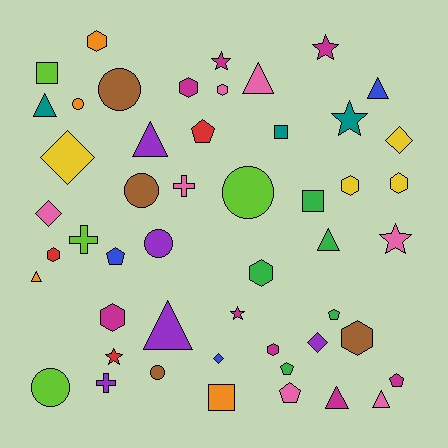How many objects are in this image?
There are 50 objects.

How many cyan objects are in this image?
There are no cyan objects.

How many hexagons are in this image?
There are 10 hexagons.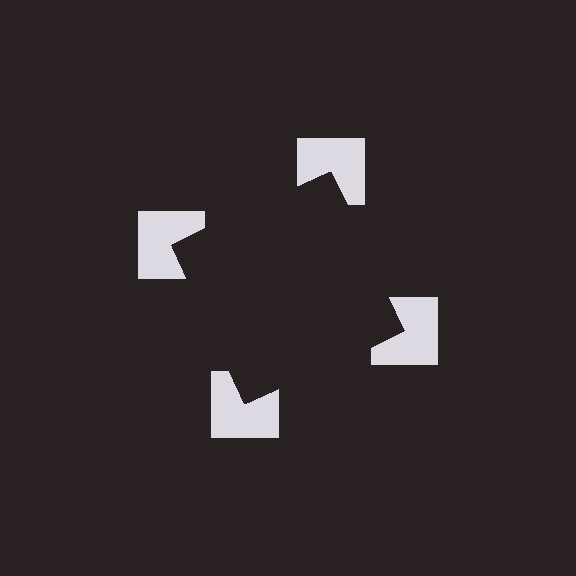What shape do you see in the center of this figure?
An illusory square — its edges are inferred from the aligned wedge cuts in the notched squares, not physically drawn.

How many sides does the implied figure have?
4 sides.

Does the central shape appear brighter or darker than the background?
It typically appears slightly darker than the background, even though no actual brightness change is drawn.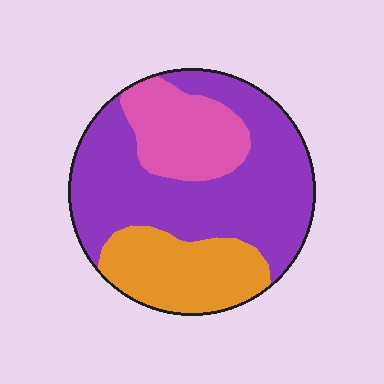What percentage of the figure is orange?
Orange covers 24% of the figure.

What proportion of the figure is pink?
Pink takes up less than a quarter of the figure.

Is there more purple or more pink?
Purple.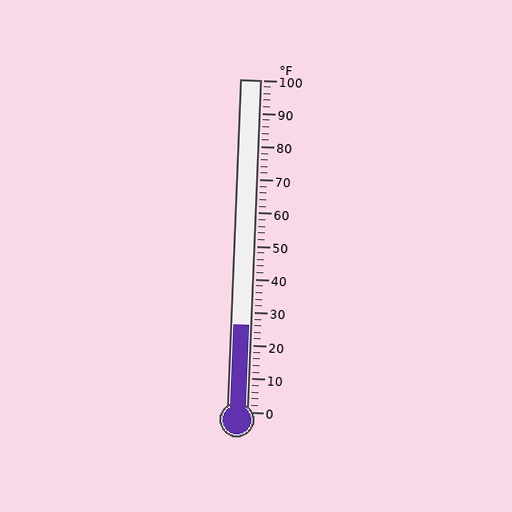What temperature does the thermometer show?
The thermometer shows approximately 26°F.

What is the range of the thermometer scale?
The thermometer scale ranges from 0°F to 100°F.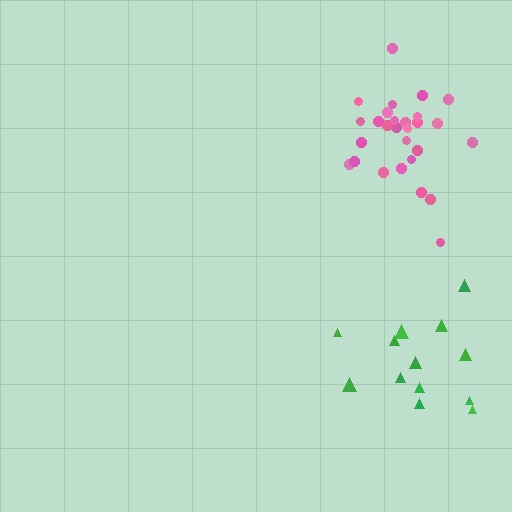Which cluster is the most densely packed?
Pink.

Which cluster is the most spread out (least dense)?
Green.